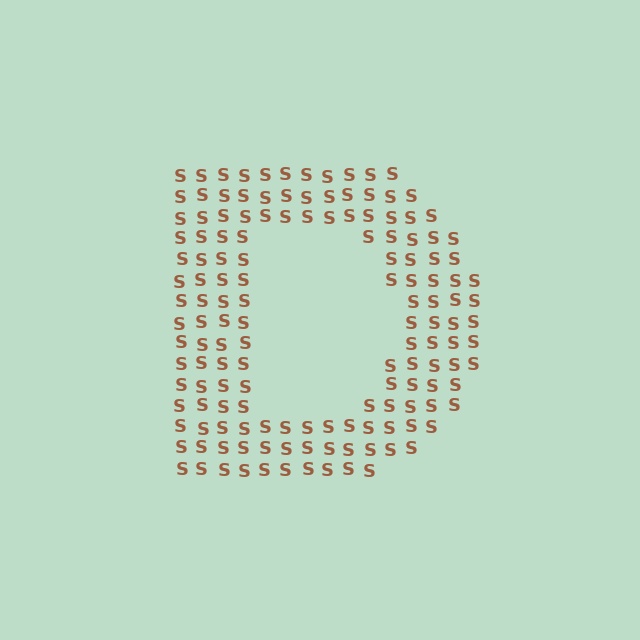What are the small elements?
The small elements are letter S's.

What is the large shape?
The large shape is the letter D.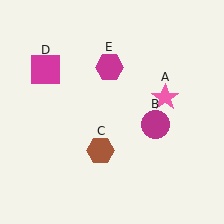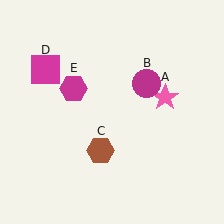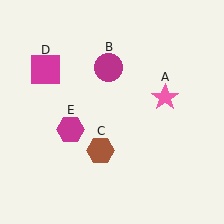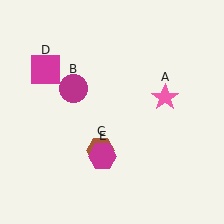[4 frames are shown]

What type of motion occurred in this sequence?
The magenta circle (object B), magenta hexagon (object E) rotated counterclockwise around the center of the scene.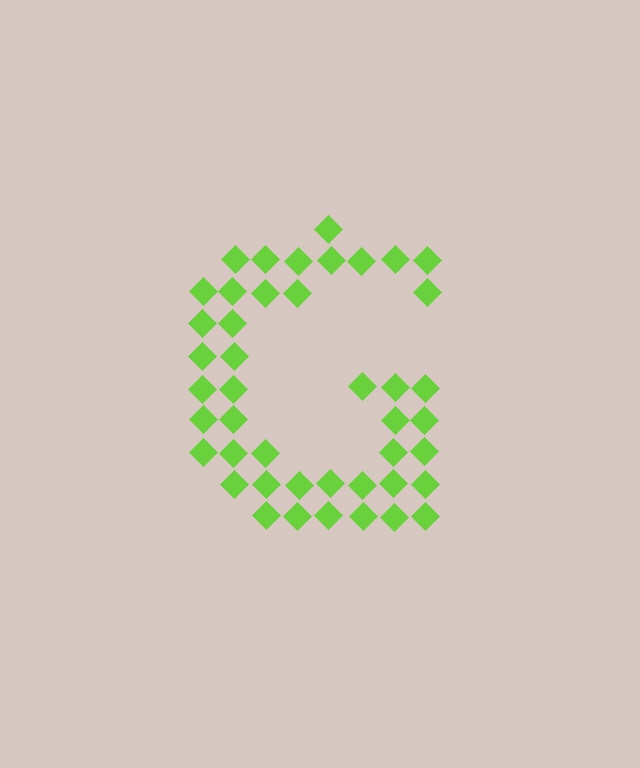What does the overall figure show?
The overall figure shows the letter G.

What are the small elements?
The small elements are diamonds.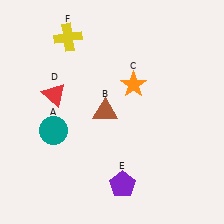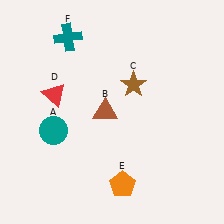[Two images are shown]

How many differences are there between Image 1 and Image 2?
There are 3 differences between the two images.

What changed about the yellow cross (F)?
In Image 1, F is yellow. In Image 2, it changed to teal.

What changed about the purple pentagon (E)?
In Image 1, E is purple. In Image 2, it changed to orange.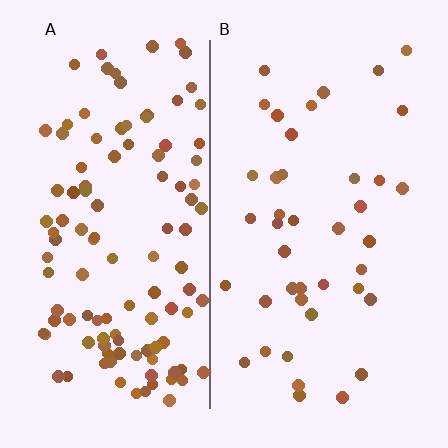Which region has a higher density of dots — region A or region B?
A (the left).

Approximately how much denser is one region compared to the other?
Approximately 2.8× — region A over region B.